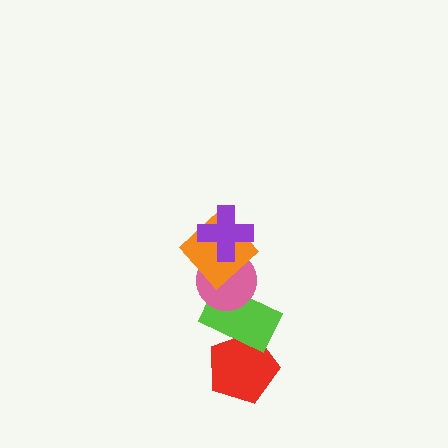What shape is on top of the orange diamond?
The purple cross is on top of the orange diamond.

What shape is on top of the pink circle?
The orange diamond is on top of the pink circle.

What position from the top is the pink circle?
The pink circle is 3rd from the top.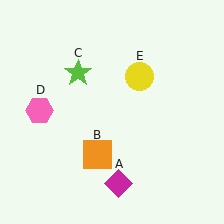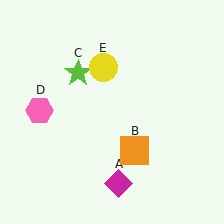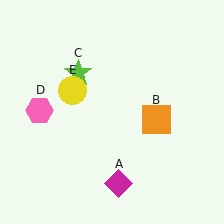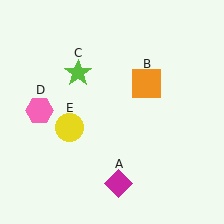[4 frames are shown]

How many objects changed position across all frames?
2 objects changed position: orange square (object B), yellow circle (object E).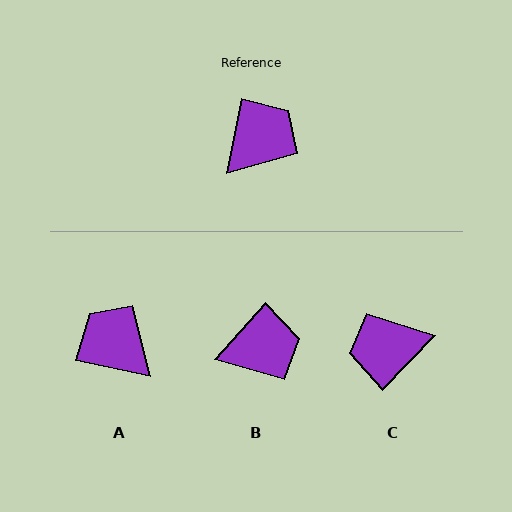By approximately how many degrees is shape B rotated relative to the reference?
Approximately 31 degrees clockwise.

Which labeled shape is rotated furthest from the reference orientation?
C, about 147 degrees away.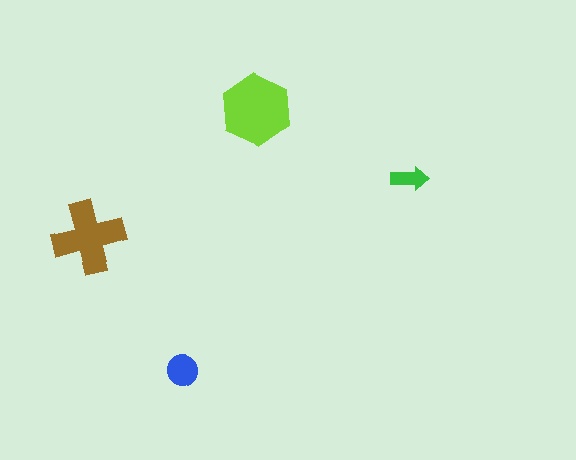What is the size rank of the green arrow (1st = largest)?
4th.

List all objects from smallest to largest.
The green arrow, the blue circle, the brown cross, the lime hexagon.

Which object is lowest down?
The blue circle is bottommost.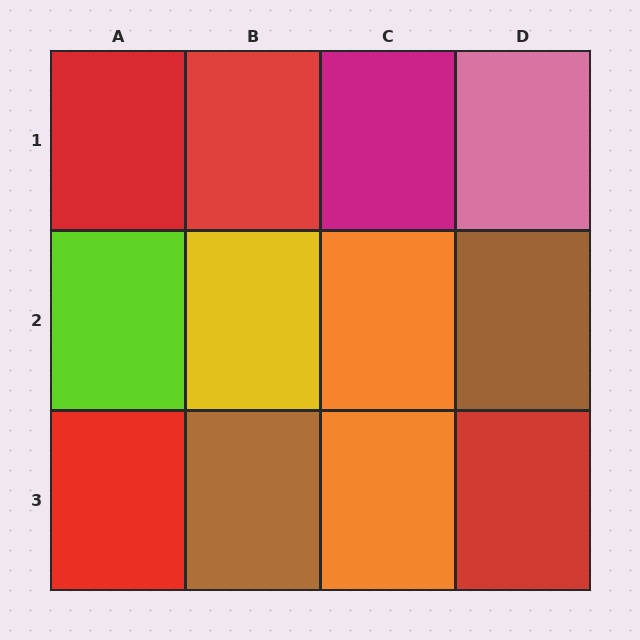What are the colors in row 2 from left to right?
Lime, yellow, orange, brown.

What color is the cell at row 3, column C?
Orange.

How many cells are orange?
2 cells are orange.